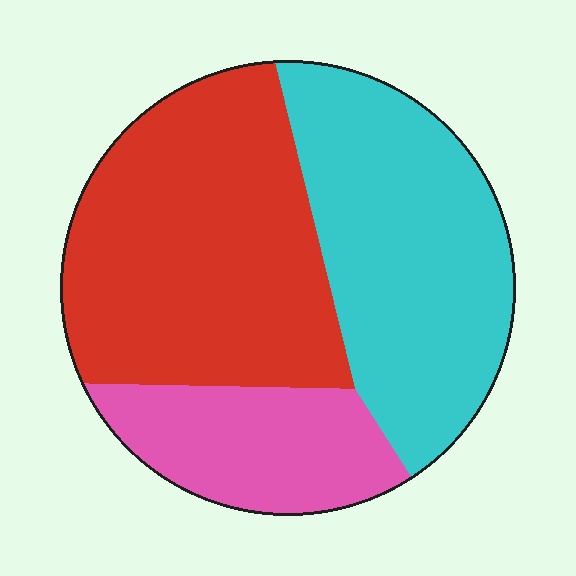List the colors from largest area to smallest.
From largest to smallest: red, cyan, pink.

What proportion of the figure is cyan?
Cyan takes up about three eighths (3/8) of the figure.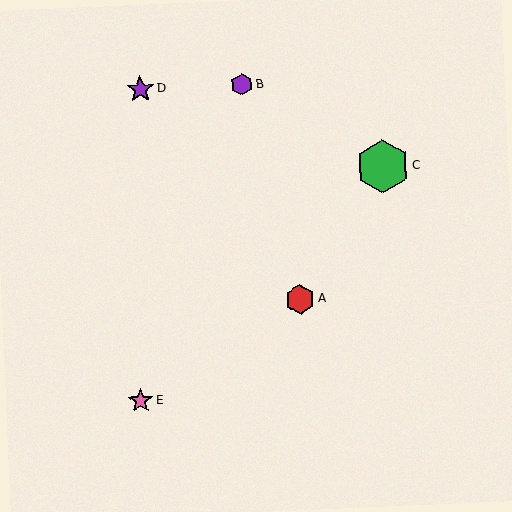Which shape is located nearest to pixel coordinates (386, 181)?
The green hexagon (labeled C) at (383, 167) is nearest to that location.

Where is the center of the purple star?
The center of the purple star is at (140, 89).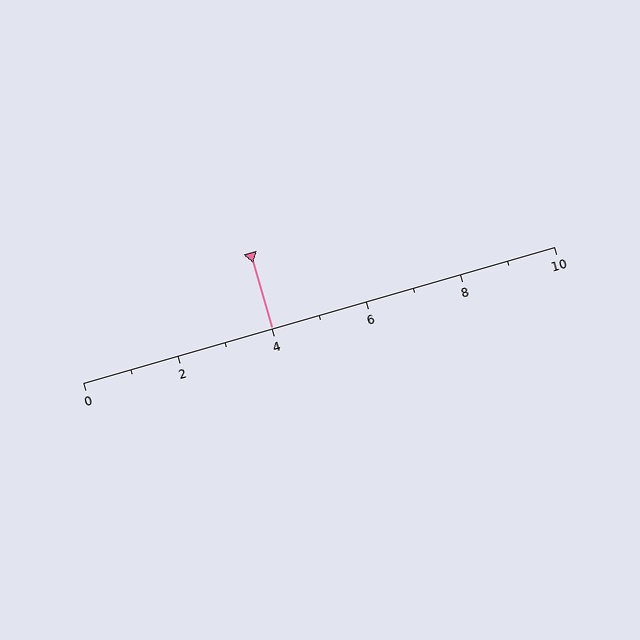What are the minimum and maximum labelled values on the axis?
The axis runs from 0 to 10.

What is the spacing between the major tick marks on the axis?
The major ticks are spaced 2 apart.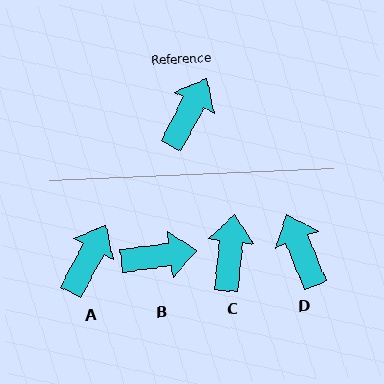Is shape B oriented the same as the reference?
No, it is off by about 54 degrees.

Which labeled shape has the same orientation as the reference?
A.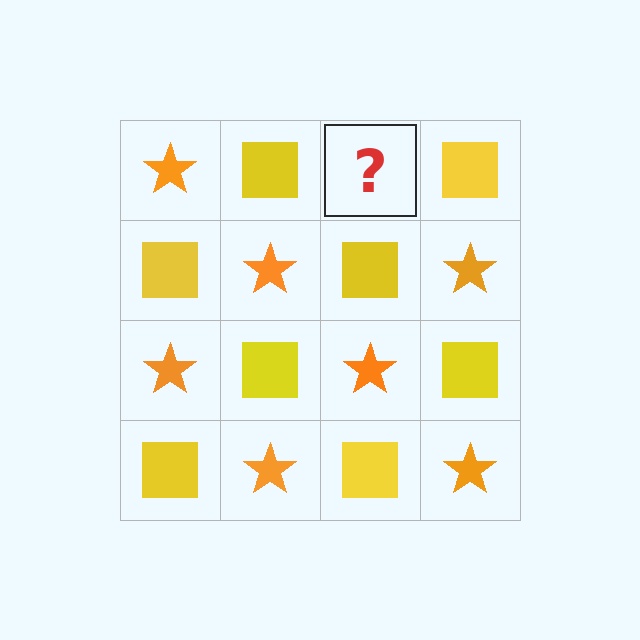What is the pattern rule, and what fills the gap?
The rule is that it alternates orange star and yellow square in a checkerboard pattern. The gap should be filled with an orange star.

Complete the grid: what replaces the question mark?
The question mark should be replaced with an orange star.